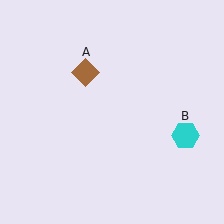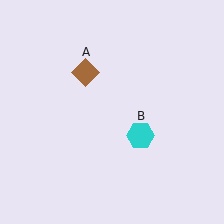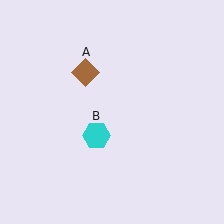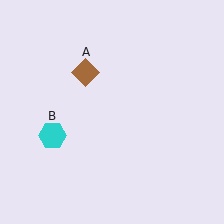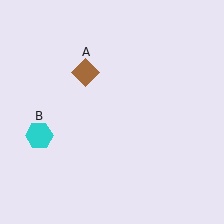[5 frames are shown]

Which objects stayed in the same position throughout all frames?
Brown diamond (object A) remained stationary.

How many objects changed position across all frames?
1 object changed position: cyan hexagon (object B).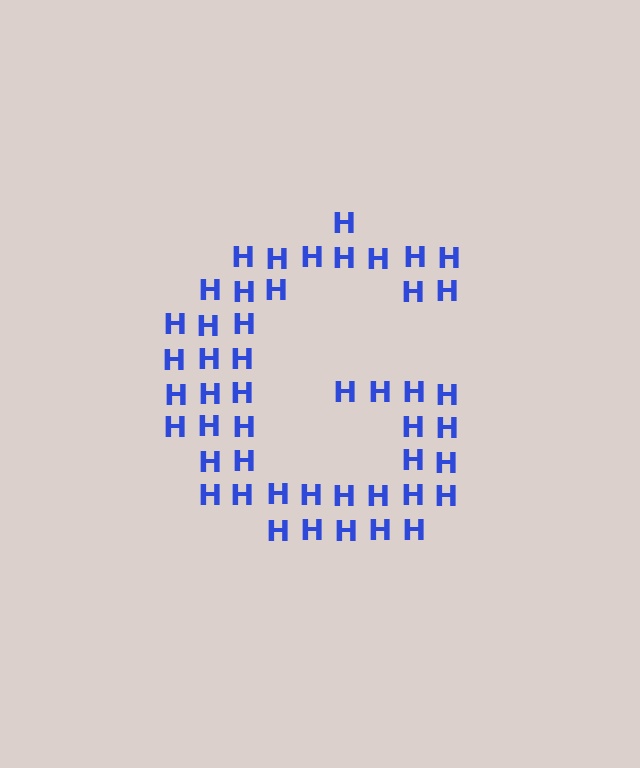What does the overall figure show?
The overall figure shows the letter G.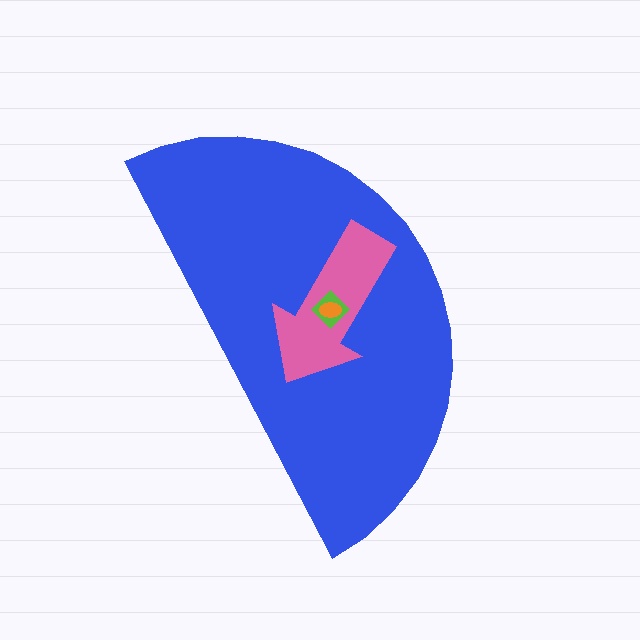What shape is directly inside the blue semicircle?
The pink arrow.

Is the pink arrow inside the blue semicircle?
Yes.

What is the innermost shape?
The orange ellipse.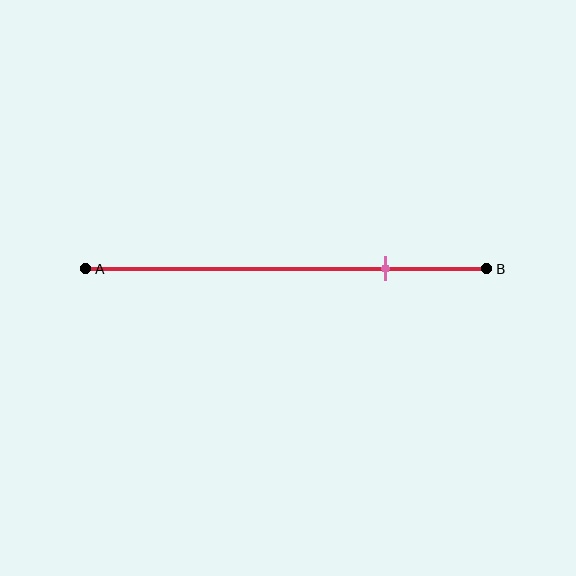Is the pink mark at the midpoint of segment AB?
No, the mark is at about 75% from A, not at the 50% midpoint.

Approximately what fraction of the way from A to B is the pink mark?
The pink mark is approximately 75% of the way from A to B.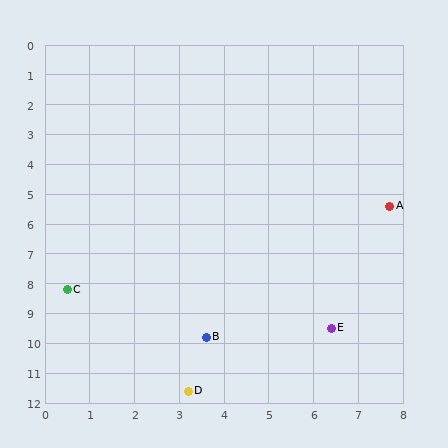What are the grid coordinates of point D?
Point D is at approximately (3.2, 11.6).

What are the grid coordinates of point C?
Point C is at approximately (0.5, 8.2).